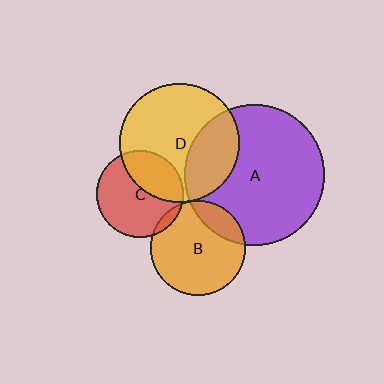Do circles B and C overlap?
Yes.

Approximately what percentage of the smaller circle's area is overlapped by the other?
Approximately 5%.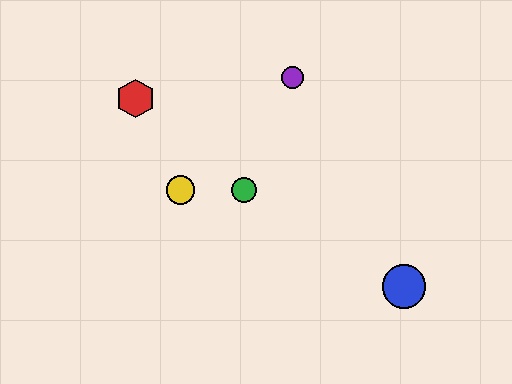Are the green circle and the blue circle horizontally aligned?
No, the green circle is at y≈190 and the blue circle is at y≈286.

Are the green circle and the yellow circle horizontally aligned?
Yes, both are at y≈190.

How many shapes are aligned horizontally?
2 shapes (the green circle, the yellow circle) are aligned horizontally.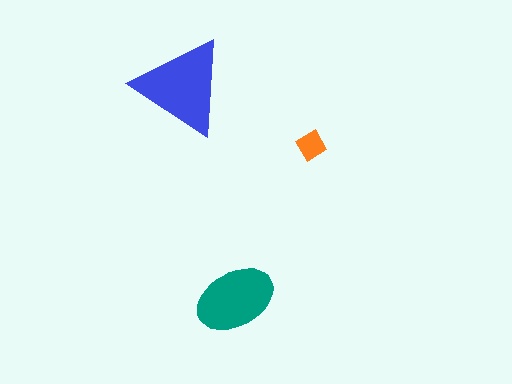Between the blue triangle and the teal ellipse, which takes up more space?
The blue triangle.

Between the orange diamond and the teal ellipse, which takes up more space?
The teal ellipse.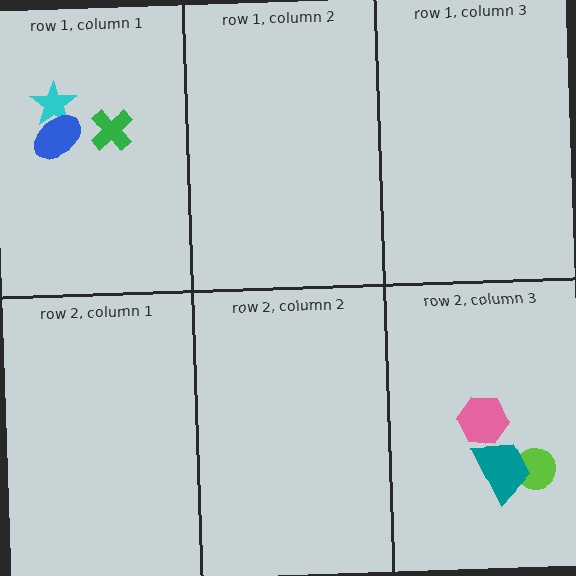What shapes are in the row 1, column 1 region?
The cyan star, the blue ellipse, the green cross.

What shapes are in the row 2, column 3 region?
The pink hexagon, the lime circle, the teal trapezoid.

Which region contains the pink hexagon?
The row 2, column 3 region.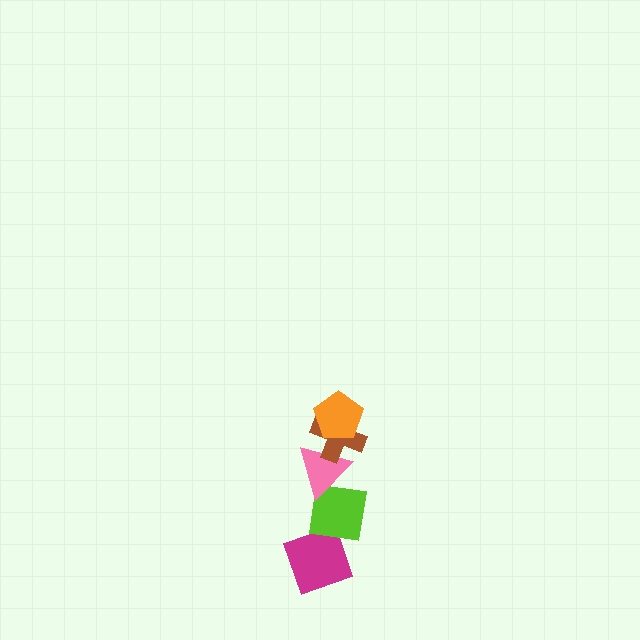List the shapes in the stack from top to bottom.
From top to bottom: the orange pentagon, the brown cross, the pink triangle, the lime square, the magenta diamond.